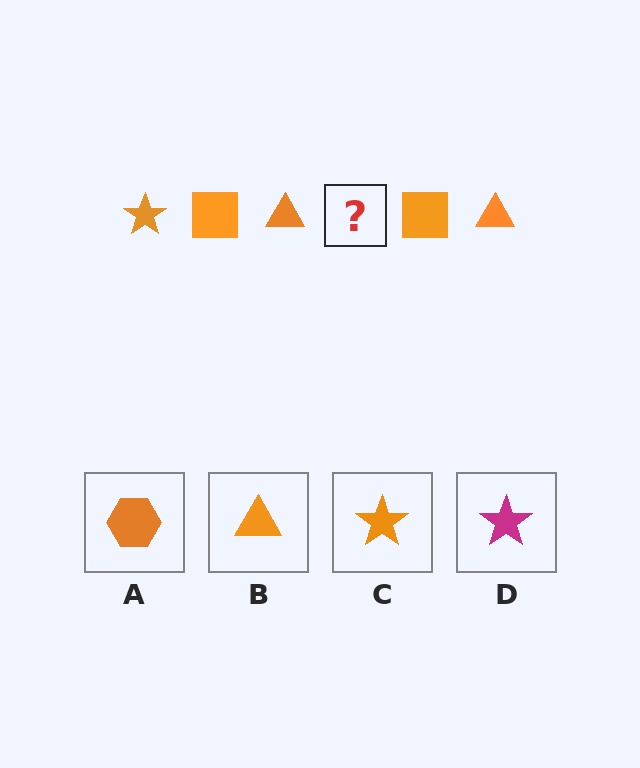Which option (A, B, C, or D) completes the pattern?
C.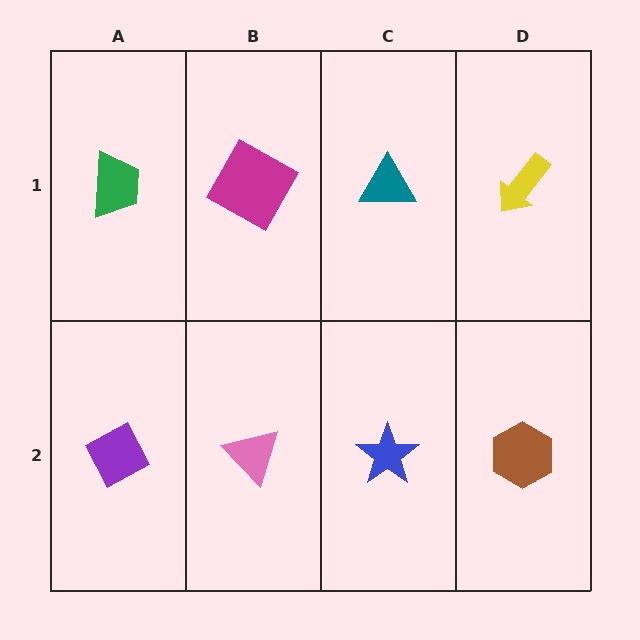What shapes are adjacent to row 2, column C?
A teal triangle (row 1, column C), a pink triangle (row 2, column B), a brown hexagon (row 2, column D).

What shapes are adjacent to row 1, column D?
A brown hexagon (row 2, column D), a teal triangle (row 1, column C).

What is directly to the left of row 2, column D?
A blue star.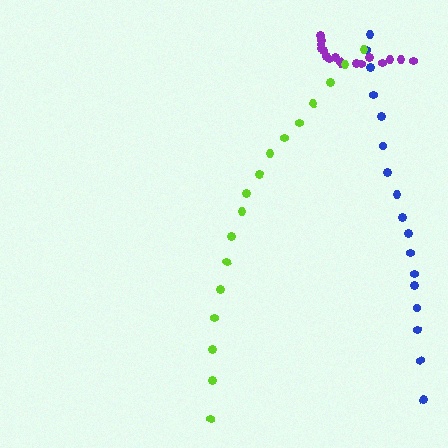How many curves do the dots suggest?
There are 3 distinct paths.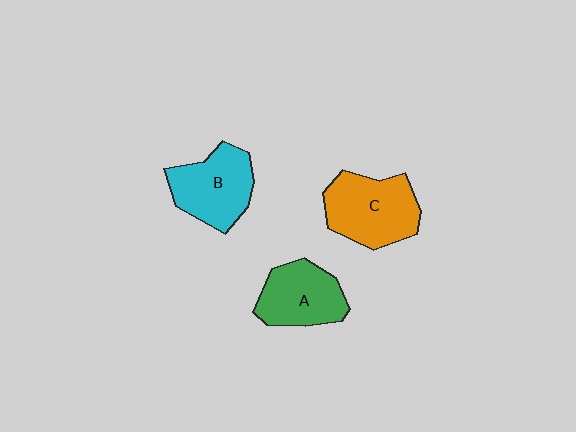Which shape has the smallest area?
Shape A (green).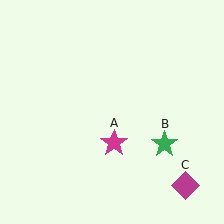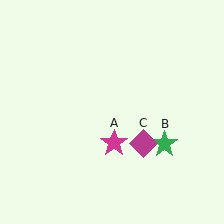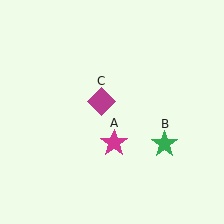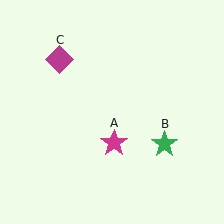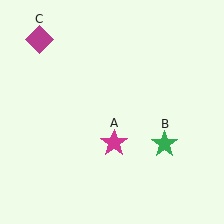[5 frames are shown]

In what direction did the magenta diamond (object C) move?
The magenta diamond (object C) moved up and to the left.